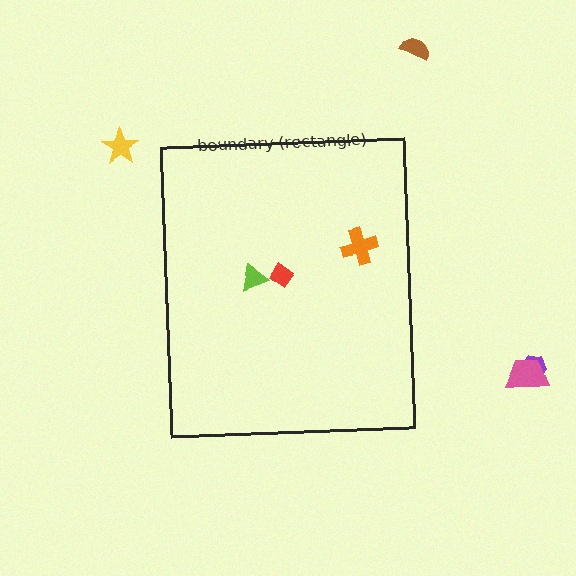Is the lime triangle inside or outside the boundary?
Inside.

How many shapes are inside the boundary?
3 inside, 4 outside.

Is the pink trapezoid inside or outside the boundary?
Outside.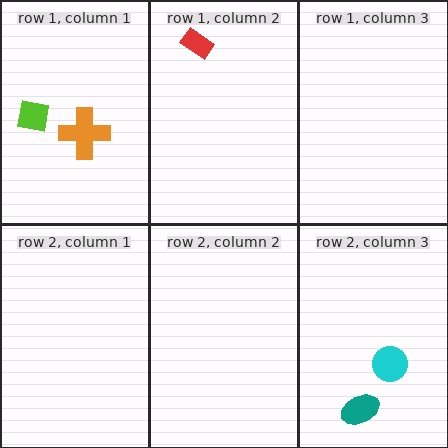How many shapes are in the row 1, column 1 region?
2.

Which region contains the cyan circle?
The row 2, column 3 region.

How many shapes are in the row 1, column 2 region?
1.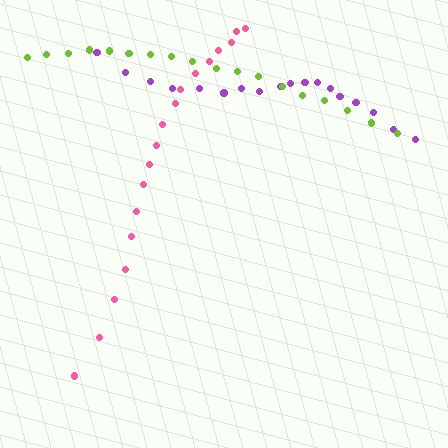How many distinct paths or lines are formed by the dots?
There are 3 distinct paths.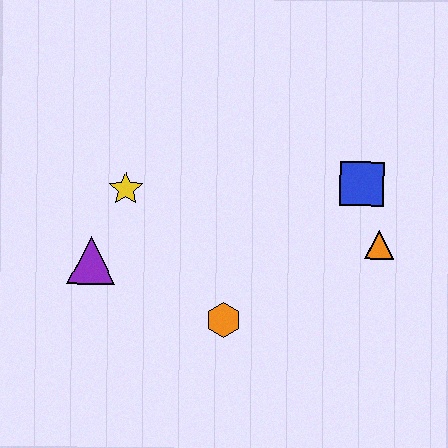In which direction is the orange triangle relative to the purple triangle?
The orange triangle is to the right of the purple triangle.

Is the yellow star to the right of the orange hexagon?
No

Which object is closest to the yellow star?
The purple triangle is closest to the yellow star.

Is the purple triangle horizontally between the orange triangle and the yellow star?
No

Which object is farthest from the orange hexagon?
The blue square is farthest from the orange hexagon.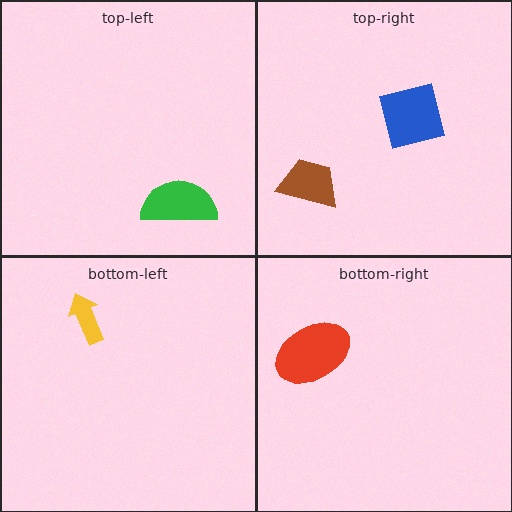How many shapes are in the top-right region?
2.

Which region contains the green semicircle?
The top-left region.